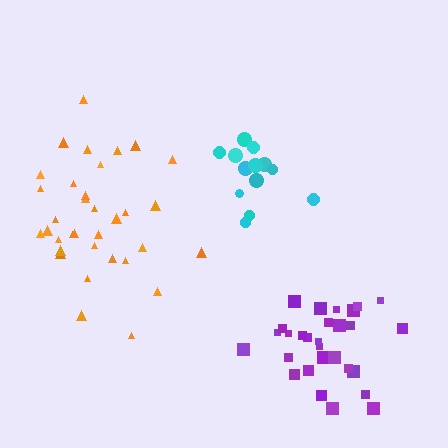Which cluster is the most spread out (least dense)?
Cyan.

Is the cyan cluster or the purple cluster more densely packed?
Purple.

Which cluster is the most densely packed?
Purple.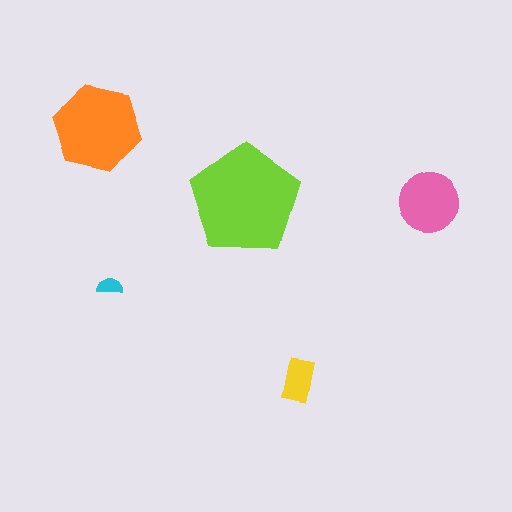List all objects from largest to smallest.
The lime pentagon, the orange hexagon, the pink circle, the yellow rectangle, the cyan semicircle.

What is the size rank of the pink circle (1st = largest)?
3rd.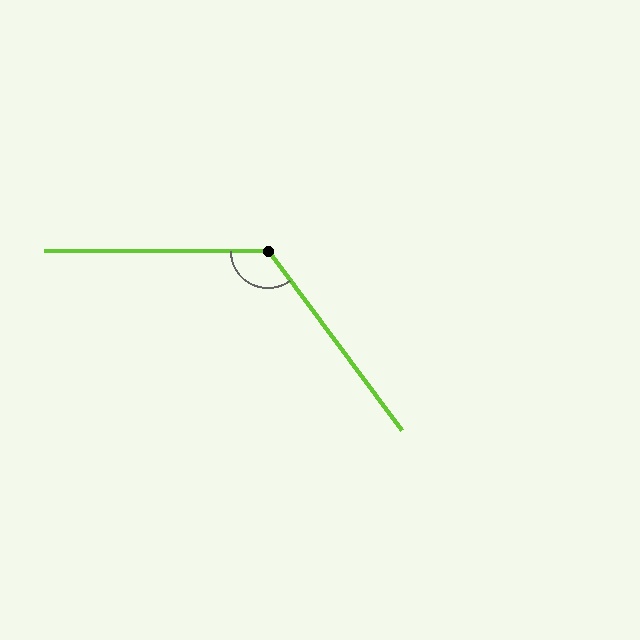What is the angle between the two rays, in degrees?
Approximately 127 degrees.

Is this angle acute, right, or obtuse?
It is obtuse.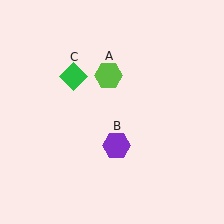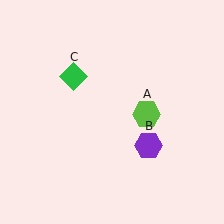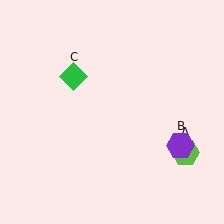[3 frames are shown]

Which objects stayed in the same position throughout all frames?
Green diamond (object C) remained stationary.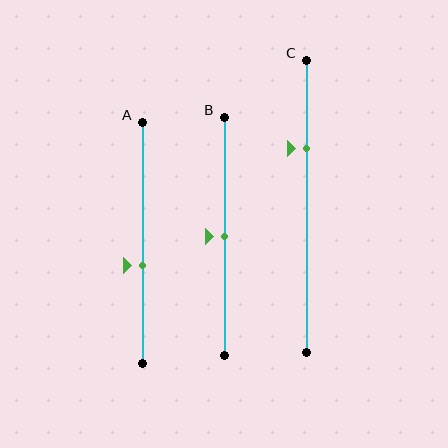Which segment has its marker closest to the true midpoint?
Segment B has its marker closest to the true midpoint.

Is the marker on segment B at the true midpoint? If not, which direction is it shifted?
Yes, the marker on segment B is at the true midpoint.